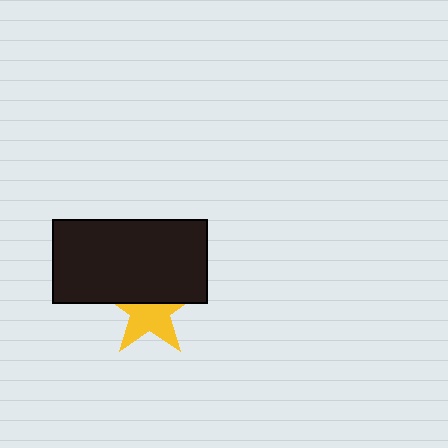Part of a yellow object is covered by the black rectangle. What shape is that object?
It is a star.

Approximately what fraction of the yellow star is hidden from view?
Roughly 42% of the yellow star is hidden behind the black rectangle.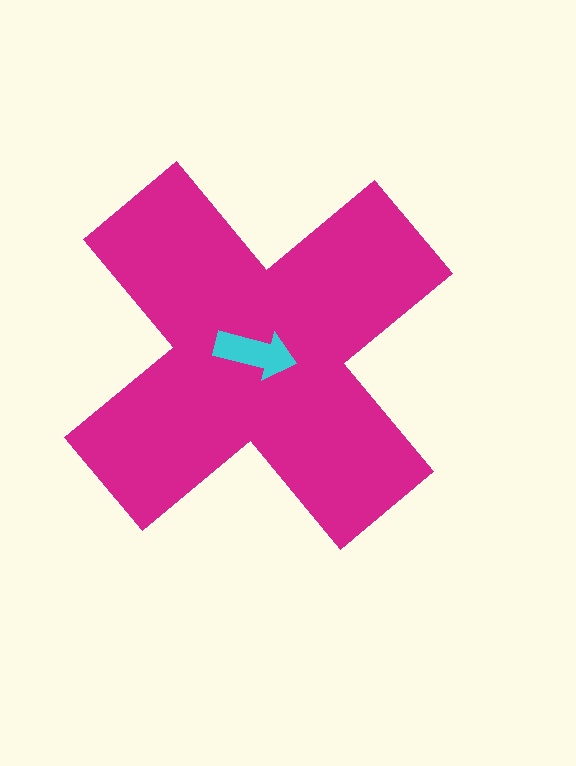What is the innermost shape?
The cyan arrow.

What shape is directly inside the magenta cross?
The cyan arrow.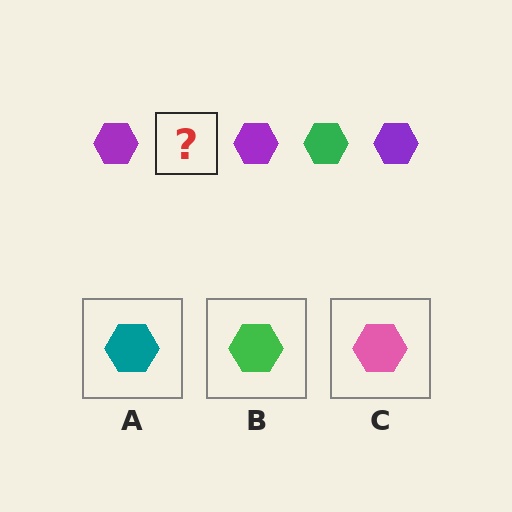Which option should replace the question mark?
Option B.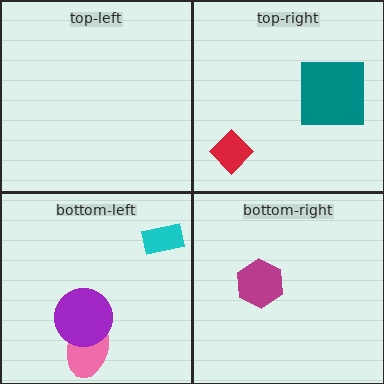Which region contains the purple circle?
The bottom-left region.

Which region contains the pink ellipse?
The bottom-left region.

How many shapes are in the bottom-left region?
3.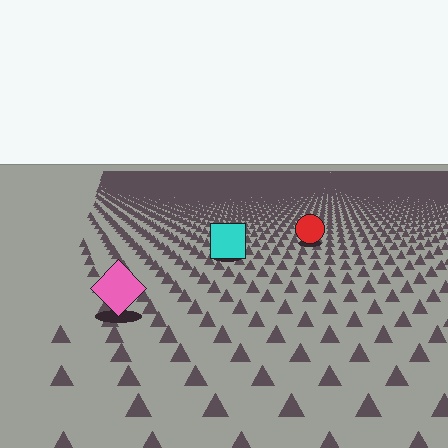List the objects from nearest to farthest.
From nearest to farthest: the pink diamond, the cyan square, the red circle.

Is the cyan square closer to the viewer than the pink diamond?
No. The pink diamond is closer — you can tell from the texture gradient: the ground texture is coarser near it.